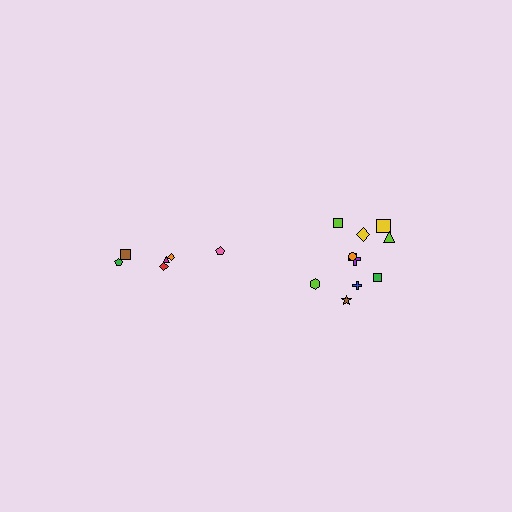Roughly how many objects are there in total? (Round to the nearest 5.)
Roughly 15 objects in total.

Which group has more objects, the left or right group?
The right group.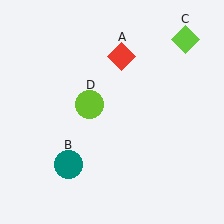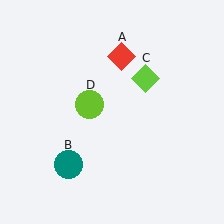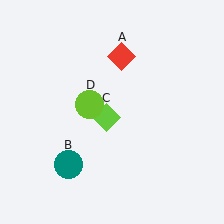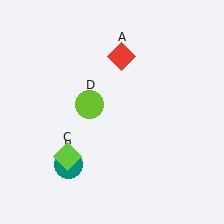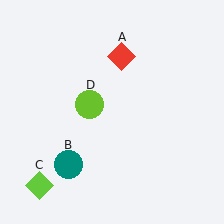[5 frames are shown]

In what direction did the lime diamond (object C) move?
The lime diamond (object C) moved down and to the left.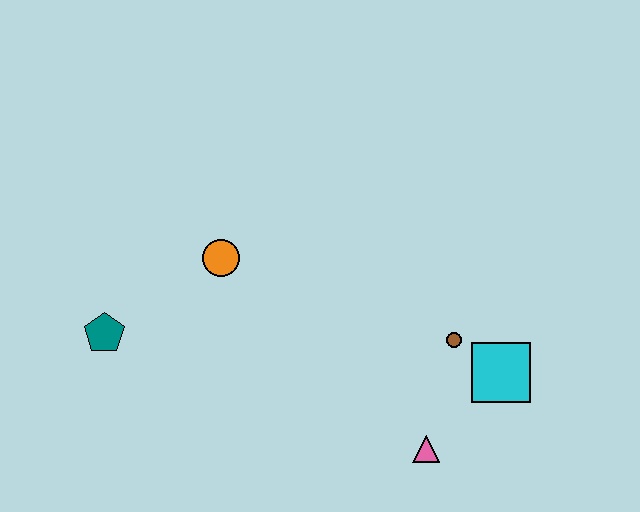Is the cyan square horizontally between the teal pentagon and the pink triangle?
No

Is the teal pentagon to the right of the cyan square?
No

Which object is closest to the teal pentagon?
The orange circle is closest to the teal pentagon.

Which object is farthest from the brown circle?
The teal pentagon is farthest from the brown circle.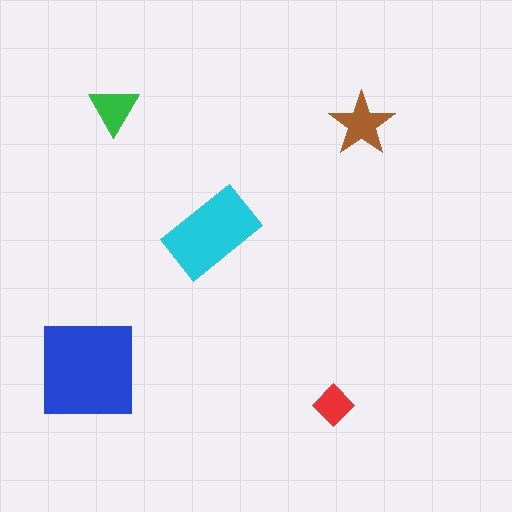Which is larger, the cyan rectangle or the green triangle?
The cyan rectangle.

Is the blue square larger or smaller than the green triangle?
Larger.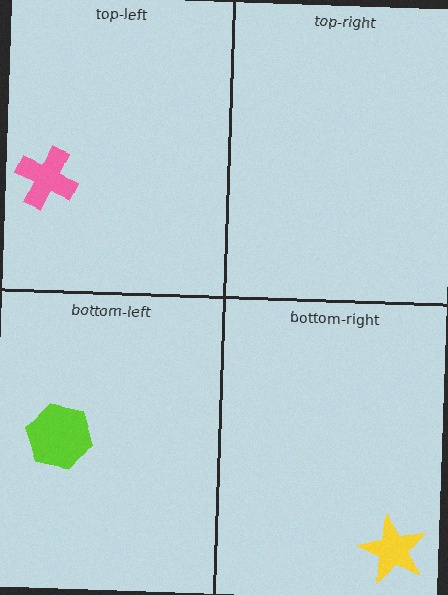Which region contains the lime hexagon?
The bottom-left region.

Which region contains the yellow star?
The bottom-right region.